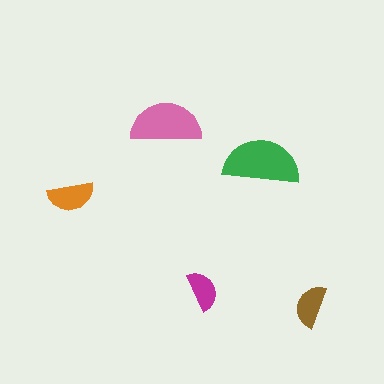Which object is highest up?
The pink semicircle is topmost.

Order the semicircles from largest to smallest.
the green one, the pink one, the orange one, the brown one, the magenta one.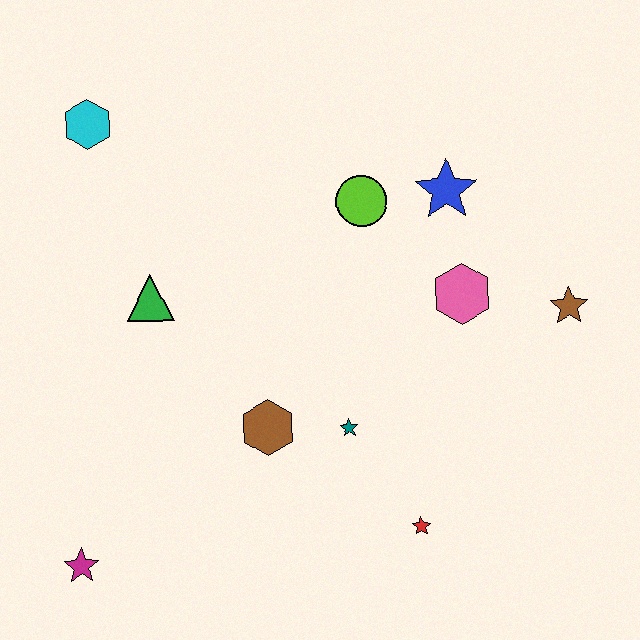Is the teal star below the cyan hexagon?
Yes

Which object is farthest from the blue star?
The magenta star is farthest from the blue star.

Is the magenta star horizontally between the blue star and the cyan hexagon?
No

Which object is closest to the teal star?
The brown hexagon is closest to the teal star.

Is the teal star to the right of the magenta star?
Yes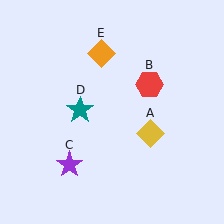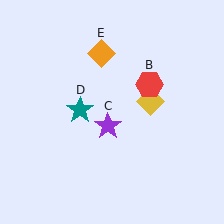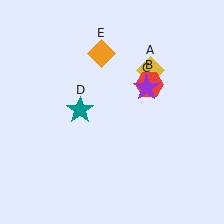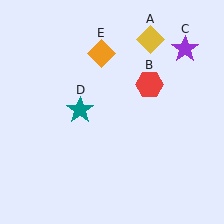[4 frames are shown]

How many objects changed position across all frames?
2 objects changed position: yellow diamond (object A), purple star (object C).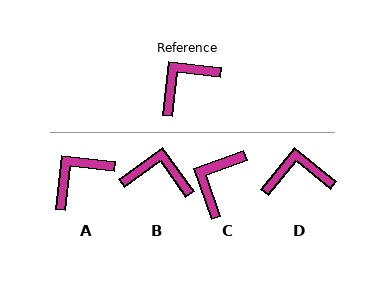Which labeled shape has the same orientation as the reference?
A.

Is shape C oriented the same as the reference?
No, it is off by about 26 degrees.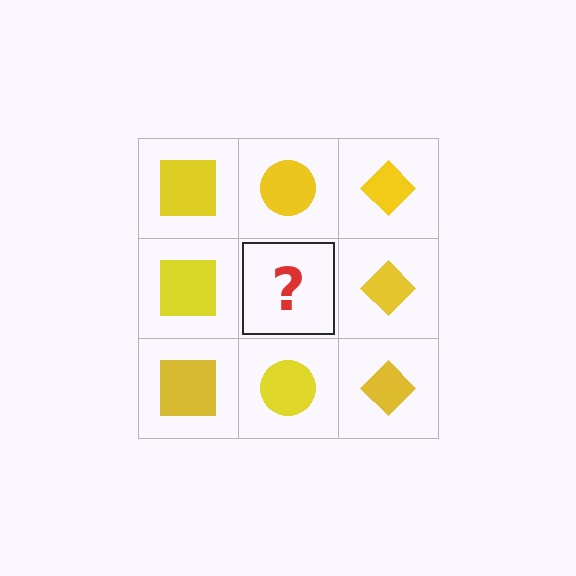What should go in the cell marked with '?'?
The missing cell should contain a yellow circle.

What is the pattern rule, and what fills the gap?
The rule is that each column has a consistent shape. The gap should be filled with a yellow circle.